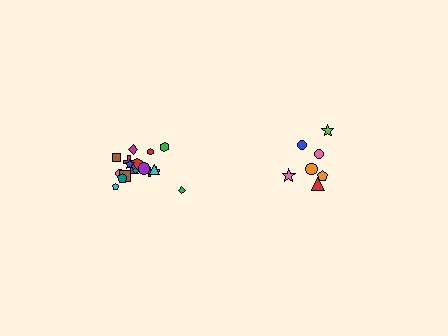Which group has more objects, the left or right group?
The left group.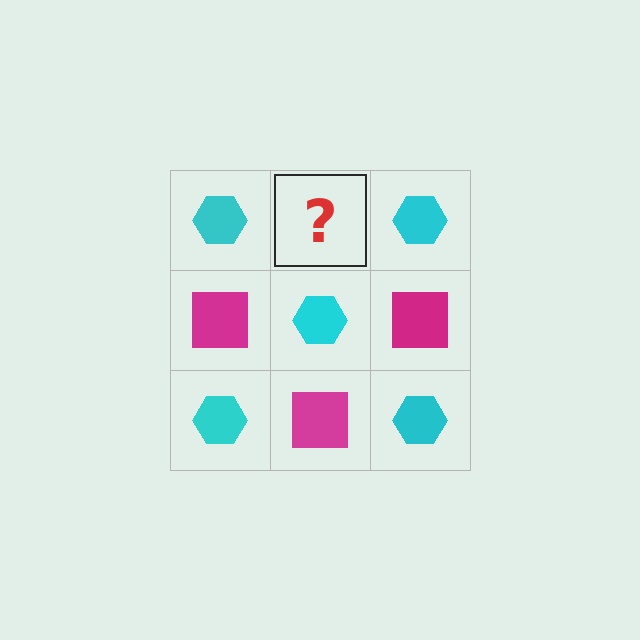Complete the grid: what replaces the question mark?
The question mark should be replaced with a magenta square.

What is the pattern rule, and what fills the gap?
The rule is that it alternates cyan hexagon and magenta square in a checkerboard pattern. The gap should be filled with a magenta square.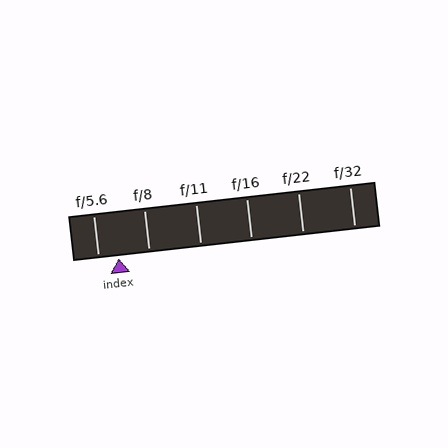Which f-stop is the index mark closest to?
The index mark is closest to f/5.6.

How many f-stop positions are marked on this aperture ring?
There are 6 f-stop positions marked.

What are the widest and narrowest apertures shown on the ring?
The widest aperture shown is f/5.6 and the narrowest is f/32.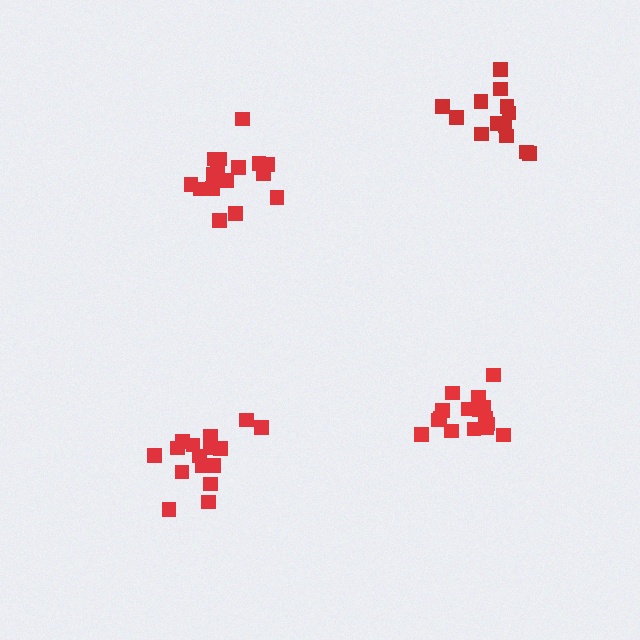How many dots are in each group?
Group 1: 16 dots, Group 2: 16 dots, Group 3: 13 dots, Group 4: 17 dots (62 total).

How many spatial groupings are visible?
There are 4 spatial groupings.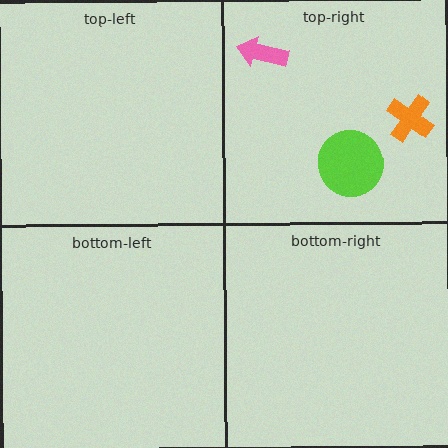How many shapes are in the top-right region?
3.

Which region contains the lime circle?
The top-right region.